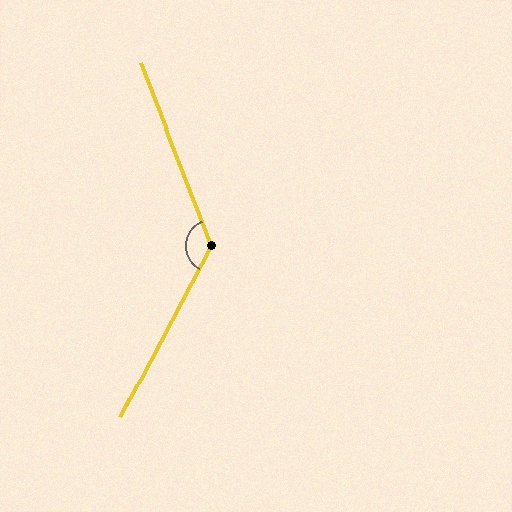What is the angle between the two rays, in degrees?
Approximately 131 degrees.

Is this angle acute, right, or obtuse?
It is obtuse.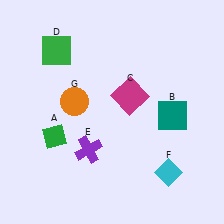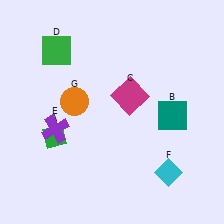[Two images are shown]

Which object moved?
The purple cross (E) moved left.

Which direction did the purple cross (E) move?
The purple cross (E) moved left.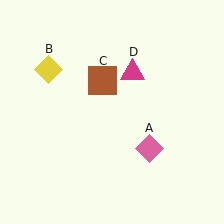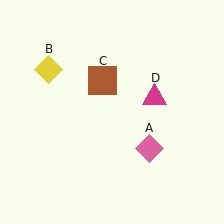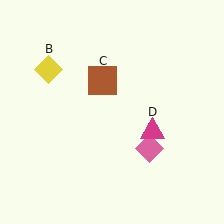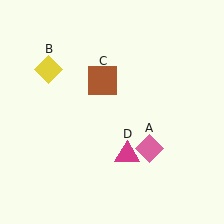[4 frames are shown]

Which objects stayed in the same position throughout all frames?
Pink diamond (object A) and yellow diamond (object B) and brown square (object C) remained stationary.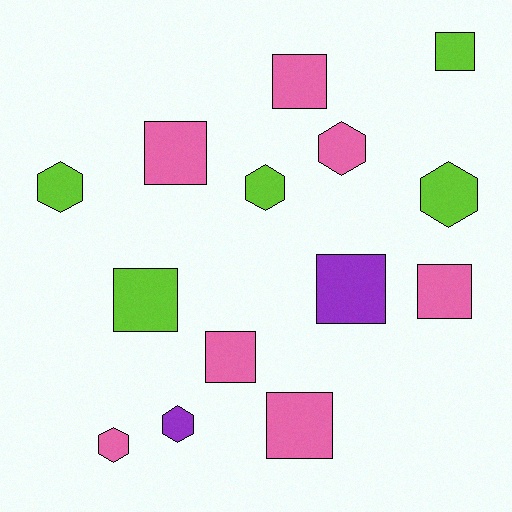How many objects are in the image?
There are 14 objects.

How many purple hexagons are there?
There is 1 purple hexagon.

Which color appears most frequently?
Pink, with 7 objects.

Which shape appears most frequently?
Square, with 8 objects.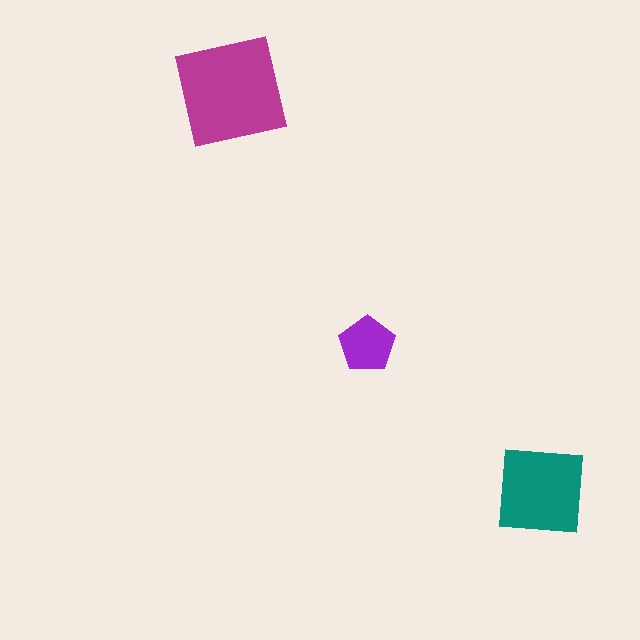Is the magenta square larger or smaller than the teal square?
Larger.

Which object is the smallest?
The purple pentagon.